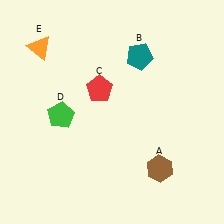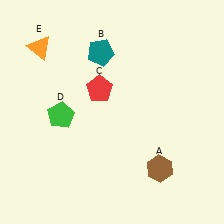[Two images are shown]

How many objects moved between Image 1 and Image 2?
1 object moved between the two images.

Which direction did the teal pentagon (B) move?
The teal pentagon (B) moved left.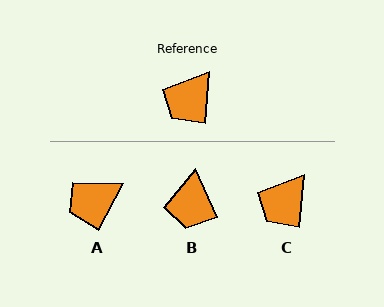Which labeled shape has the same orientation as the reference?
C.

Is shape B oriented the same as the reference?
No, it is off by about 29 degrees.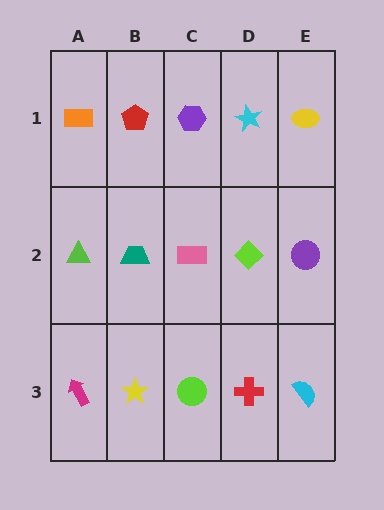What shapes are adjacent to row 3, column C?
A pink rectangle (row 2, column C), a yellow star (row 3, column B), a red cross (row 3, column D).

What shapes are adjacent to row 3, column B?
A teal trapezoid (row 2, column B), a magenta arrow (row 3, column A), a lime circle (row 3, column C).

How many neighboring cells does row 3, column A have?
2.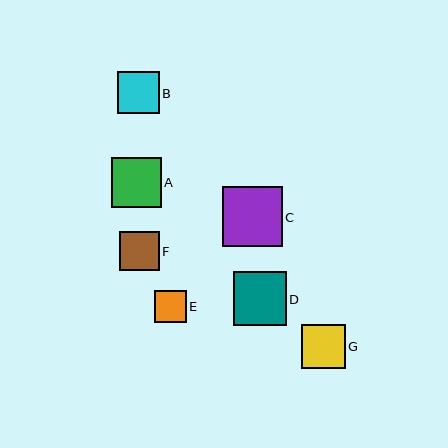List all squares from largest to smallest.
From largest to smallest: C, D, A, G, B, F, E.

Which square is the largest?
Square C is the largest with a size of approximately 60 pixels.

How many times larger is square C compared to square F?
Square C is approximately 1.5 times the size of square F.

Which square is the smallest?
Square E is the smallest with a size of approximately 32 pixels.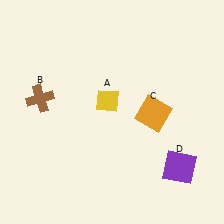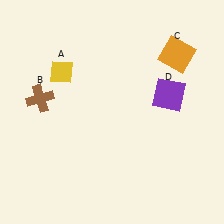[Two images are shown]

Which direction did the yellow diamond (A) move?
The yellow diamond (A) moved left.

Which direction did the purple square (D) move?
The purple square (D) moved up.